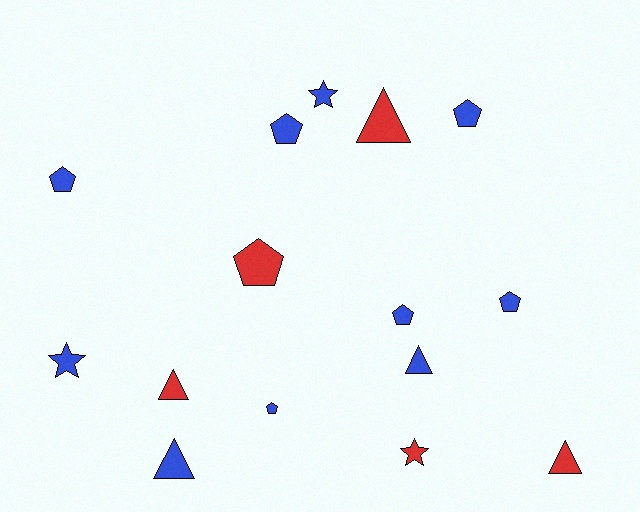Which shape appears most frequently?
Pentagon, with 7 objects.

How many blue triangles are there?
There are 2 blue triangles.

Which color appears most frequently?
Blue, with 10 objects.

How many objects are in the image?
There are 15 objects.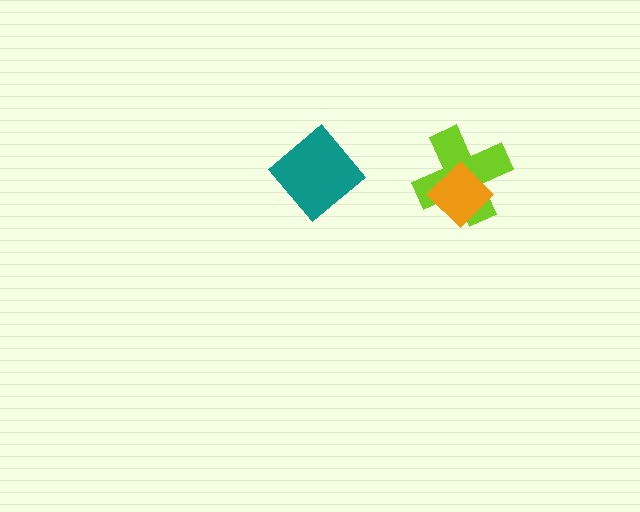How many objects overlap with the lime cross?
1 object overlaps with the lime cross.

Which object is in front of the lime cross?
The orange diamond is in front of the lime cross.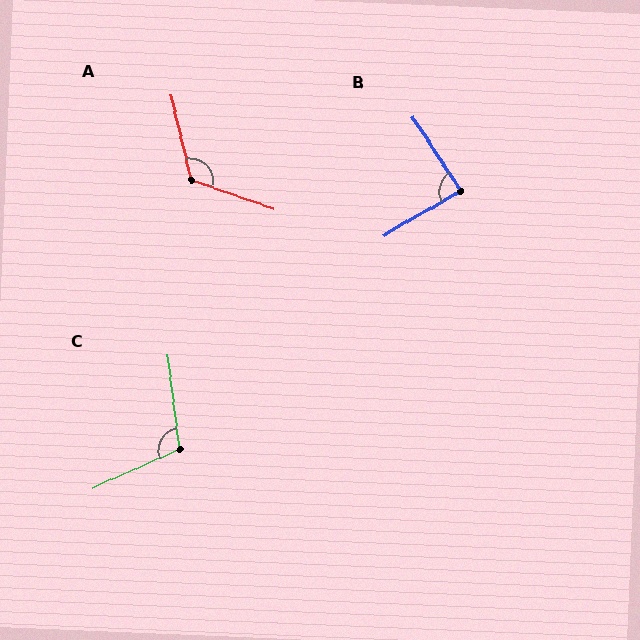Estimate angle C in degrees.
Approximately 107 degrees.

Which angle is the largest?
A, at approximately 122 degrees.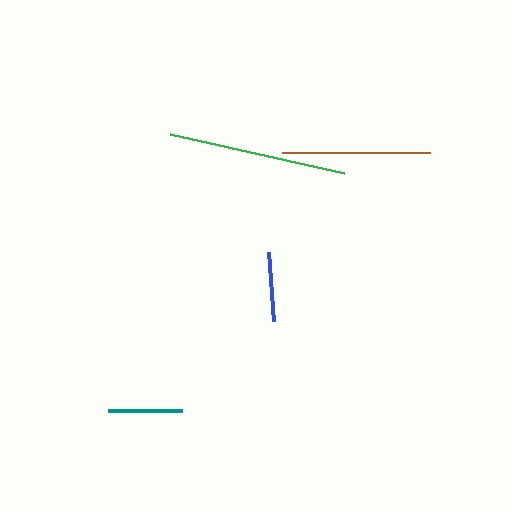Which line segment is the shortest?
The blue line is the shortest at approximately 69 pixels.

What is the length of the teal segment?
The teal segment is approximately 73 pixels long.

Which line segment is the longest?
The green line is the longest at approximately 179 pixels.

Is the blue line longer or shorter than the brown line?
The brown line is longer than the blue line.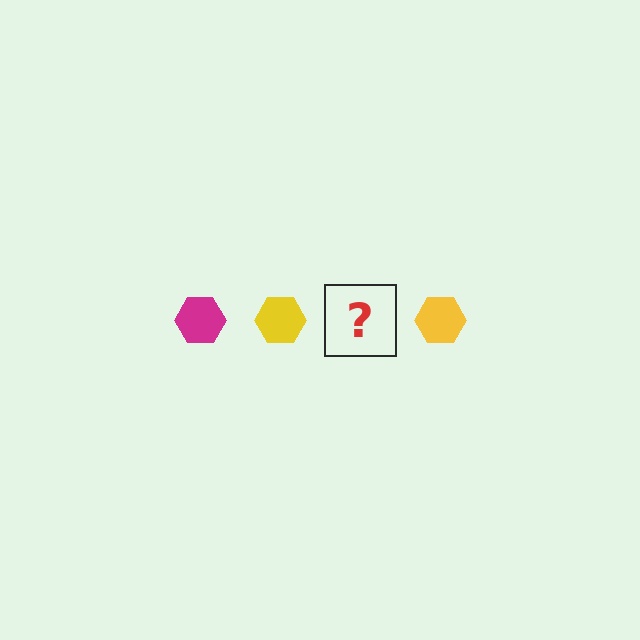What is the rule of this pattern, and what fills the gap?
The rule is that the pattern cycles through magenta, yellow hexagons. The gap should be filled with a magenta hexagon.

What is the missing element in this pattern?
The missing element is a magenta hexagon.